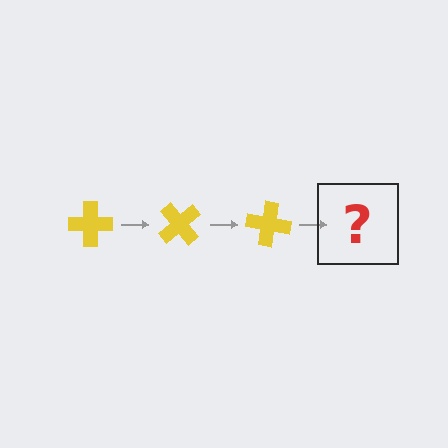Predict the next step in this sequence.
The next step is a yellow cross rotated 150 degrees.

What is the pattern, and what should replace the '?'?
The pattern is that the cross rotates 50 degrees each step. The '?' should be a yellow cross rotated 150 degrees.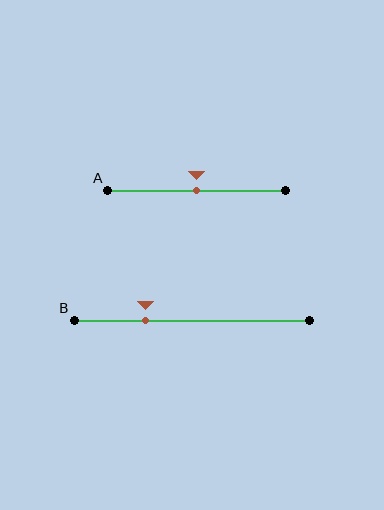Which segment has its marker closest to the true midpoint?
Segment A has its marker closest to the true midpoint.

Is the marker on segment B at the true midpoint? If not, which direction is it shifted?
No, the marker on segment B is shifted to the left by about 20% of the segment length.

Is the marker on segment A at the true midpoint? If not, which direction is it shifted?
Yes, the marker on segment A is at the true midpoint.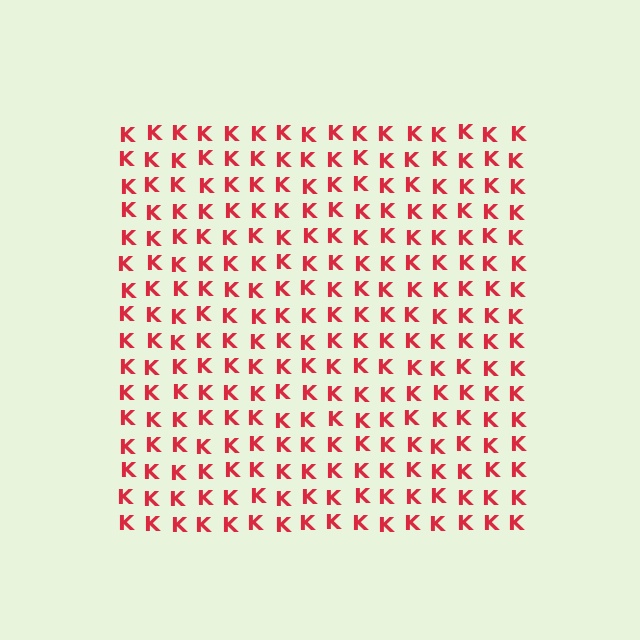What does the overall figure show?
The overall figure shows a square.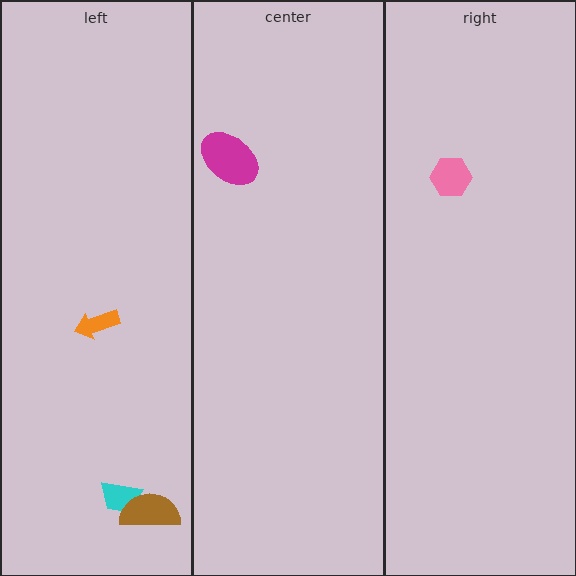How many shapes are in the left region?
3.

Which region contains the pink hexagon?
The right region.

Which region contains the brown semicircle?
The left region.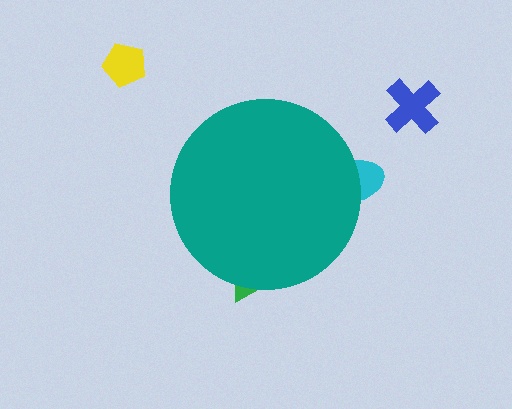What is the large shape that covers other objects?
A teal circle.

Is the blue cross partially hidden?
No, the blue cross is fully visible.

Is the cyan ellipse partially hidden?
Yes, the cyan ellipse is partially hidden behind the teal circle.